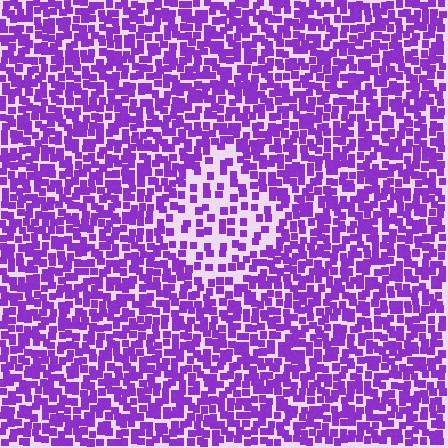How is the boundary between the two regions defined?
The boundary is defined by a change in element density (approximately 2.2x ratio). All elements are the same color, size, and shape.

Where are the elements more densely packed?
The elements are more densely packed outside the diamond boundary.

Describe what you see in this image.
The image contains small purple elements arranged at two different densities. A diamond-shaped region is visible where the elements are less densely packed than the surrounding area.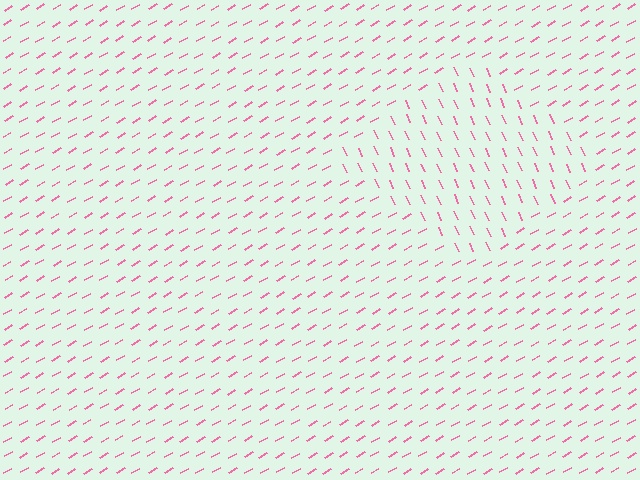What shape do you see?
I see a diamond.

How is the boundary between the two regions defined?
The boundary is defined purely by a change in line orientation (approximately 84 degrees difference). All lines are the same color and thickness.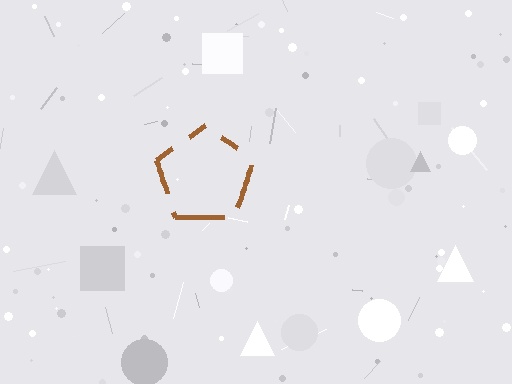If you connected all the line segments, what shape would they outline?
They would outline a pentagon.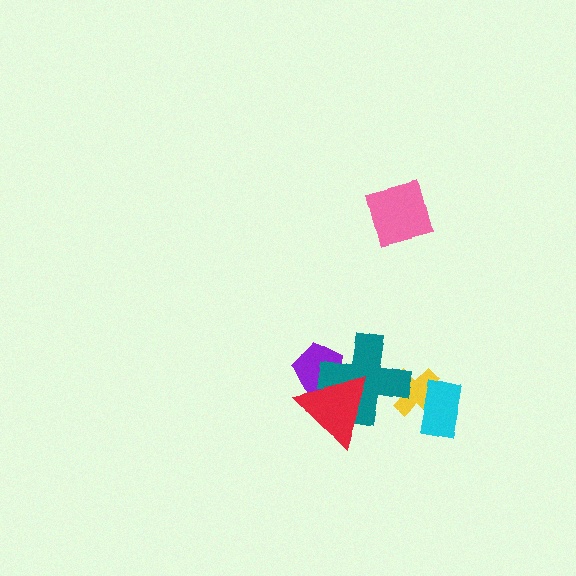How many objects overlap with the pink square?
0 objects overlap with the pink square.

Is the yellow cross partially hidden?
Yes, it is partially covered by another shape.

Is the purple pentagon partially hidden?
Yes, it is partially covered by another shape.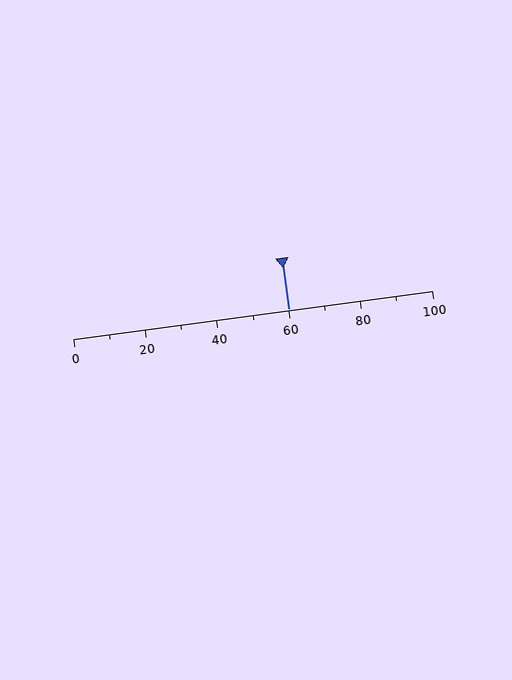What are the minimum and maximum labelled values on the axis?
The axis runs from 0 to 100.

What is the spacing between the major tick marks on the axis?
The major ticks are spaced 20 apart.